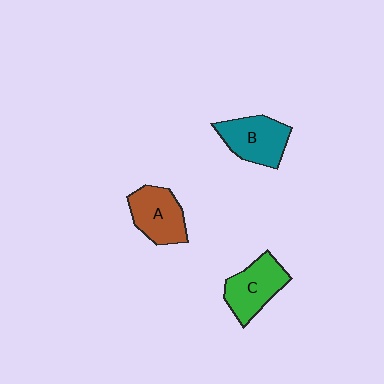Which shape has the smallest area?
Shape A (brown).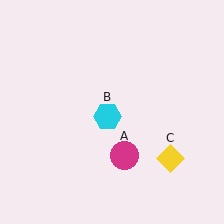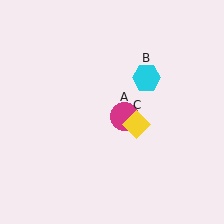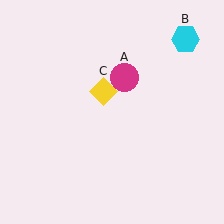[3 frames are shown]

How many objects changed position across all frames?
3 objects changed position: magenta circle (object A), cyan hexagon (object B), yellow diamond (object C).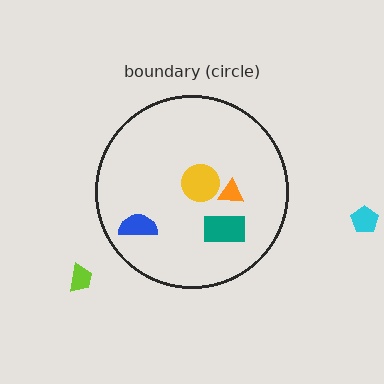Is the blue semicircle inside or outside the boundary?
Inside.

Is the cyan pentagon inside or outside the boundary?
Outside.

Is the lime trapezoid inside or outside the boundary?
Outside.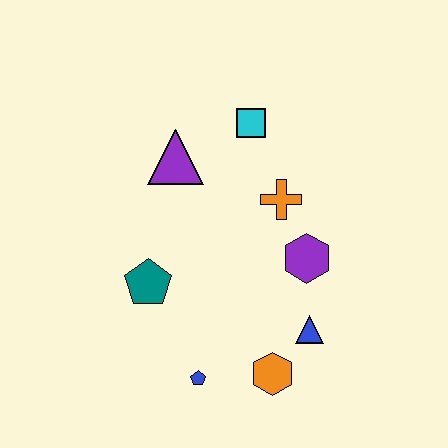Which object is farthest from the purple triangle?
The orange hexagon is farthest from the purple triangle.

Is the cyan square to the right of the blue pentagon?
Yes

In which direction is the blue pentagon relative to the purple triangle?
The blue pentagon is below the purple triangle.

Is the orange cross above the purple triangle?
No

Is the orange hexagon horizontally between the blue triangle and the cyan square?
Yes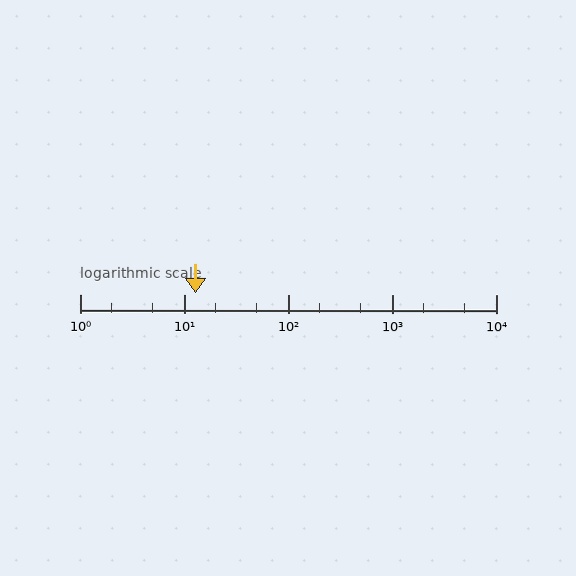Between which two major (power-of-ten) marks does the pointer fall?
The pointer is between 10 and 100.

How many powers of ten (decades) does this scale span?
The scale spans 4 decades, from 1 to 10000.